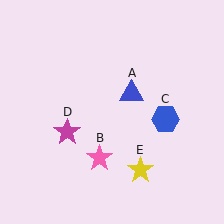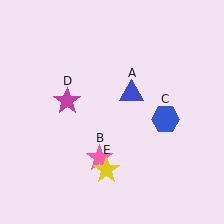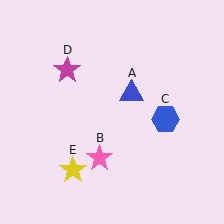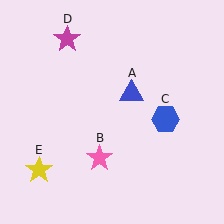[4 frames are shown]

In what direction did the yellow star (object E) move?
The yellow star (object E) moved left.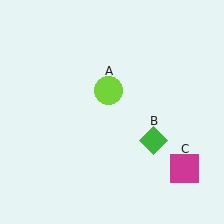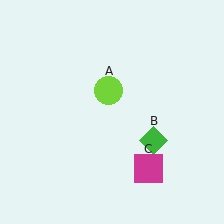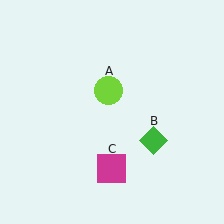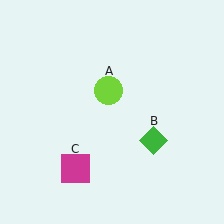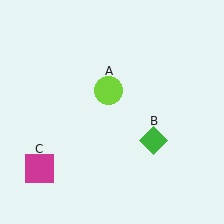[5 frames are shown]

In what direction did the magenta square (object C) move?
The magenta square (object C) moved left.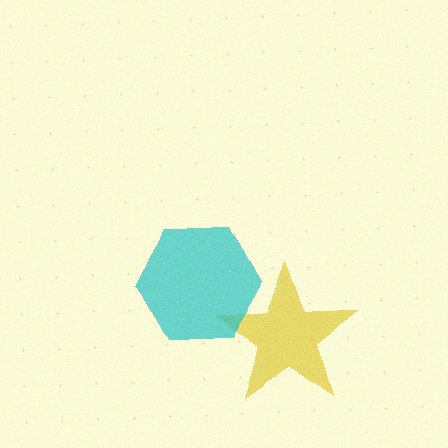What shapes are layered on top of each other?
The layered shapes are: a yellow star, a cyan hexagon.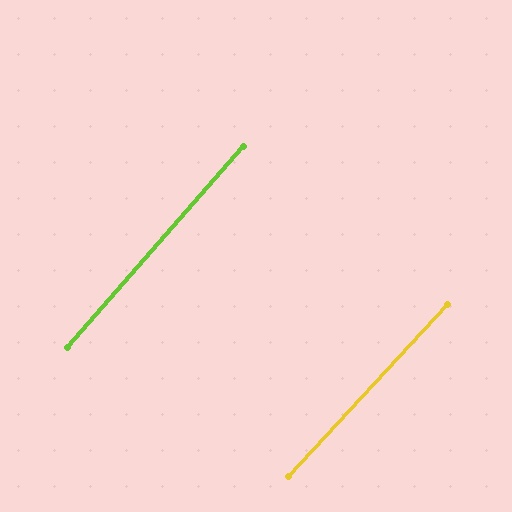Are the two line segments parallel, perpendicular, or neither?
Parallel — their directions differ by only 1.6°.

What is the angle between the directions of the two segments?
Approximately 2 degrees.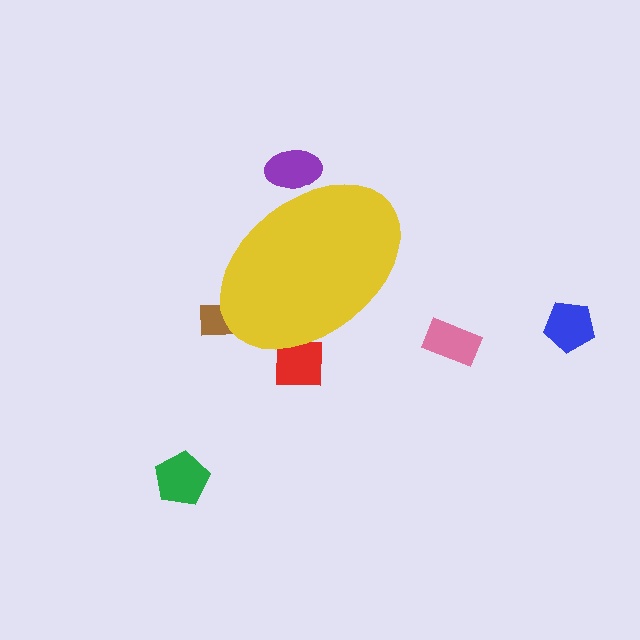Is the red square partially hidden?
Yes, the red square is partially hidden behind the yellow ellipse.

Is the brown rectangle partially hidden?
Yes, the brown rectangle is partially hidden behind the yellow ellipse.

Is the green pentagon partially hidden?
No, the green pentagon is fully visible.